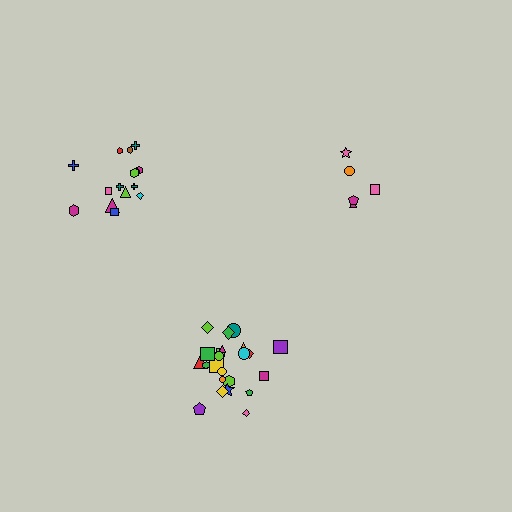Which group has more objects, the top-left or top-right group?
The top-left group.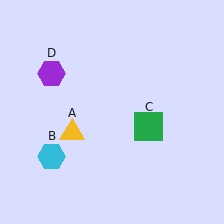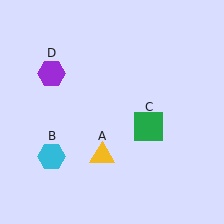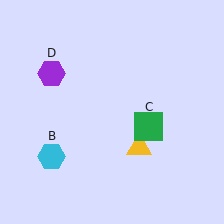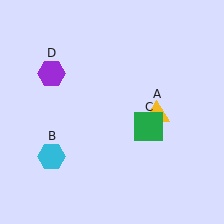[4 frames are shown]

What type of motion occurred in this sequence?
The yellow triangle (object A) rotated counterclockwise around the center of the scene.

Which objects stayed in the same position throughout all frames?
Cyan hexagon (object B) and green square (object C) and purple hexagon (object D) remained stationary.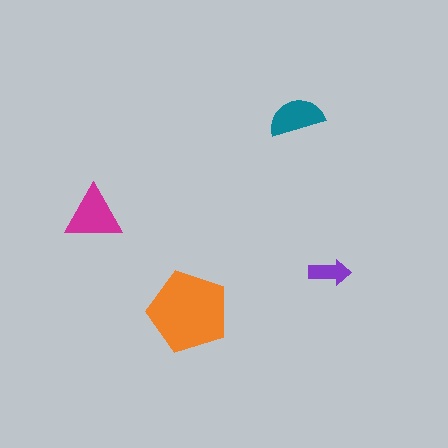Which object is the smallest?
The purple arrow.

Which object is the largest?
The orange pentagon.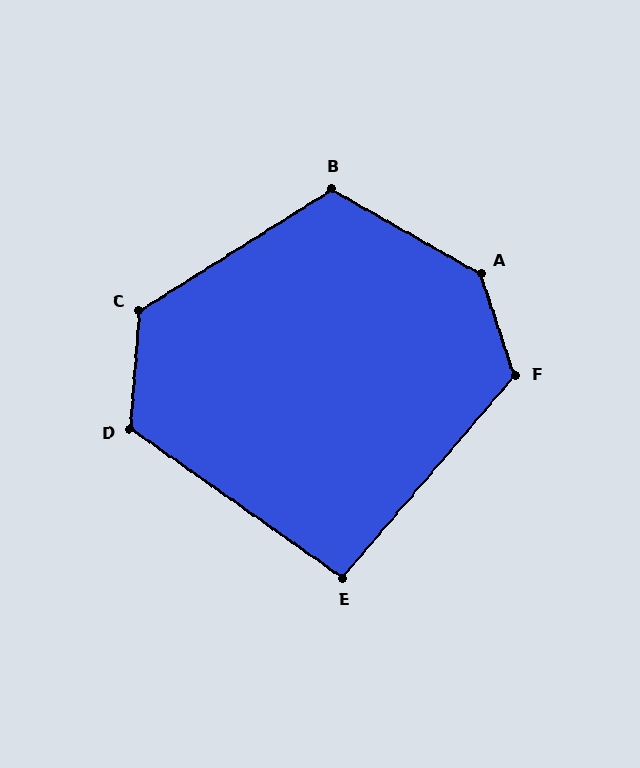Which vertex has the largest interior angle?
A, at approximately 138 degrees.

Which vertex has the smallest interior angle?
E, at approximately 95 degrees.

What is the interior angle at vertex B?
Approximately 118 degrees (obtuse).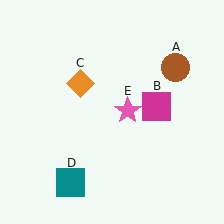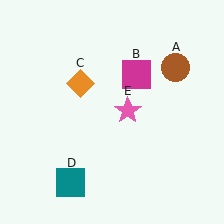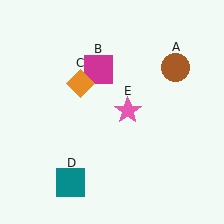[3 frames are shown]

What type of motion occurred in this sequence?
The magenta square (object B) rotated counterclockwise around the center of the scene.